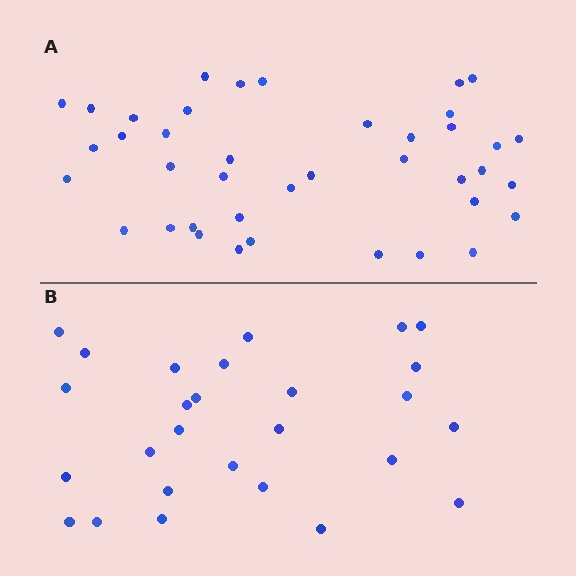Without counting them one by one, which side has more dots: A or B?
Region A (the top region) has more dots.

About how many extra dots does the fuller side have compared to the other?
Region A has approximately 15 more dots than region B.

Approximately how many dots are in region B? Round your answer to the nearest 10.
About 30 dots. (The exact count is 27, which rounds to 30.)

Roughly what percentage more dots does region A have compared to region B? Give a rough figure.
About 50% more.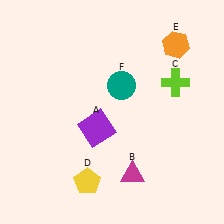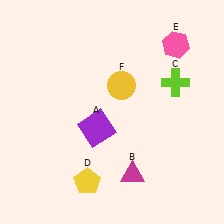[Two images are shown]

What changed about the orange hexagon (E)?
In Image 1, E is orange. In Image 2, it changed to pink.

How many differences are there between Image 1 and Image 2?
There are 2 differences between the two images.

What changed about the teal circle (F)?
In Image 1, F is teal. In Image 2, it changed to yellow.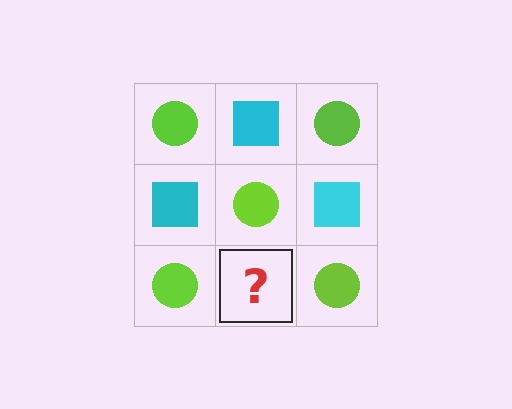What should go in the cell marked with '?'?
The missing cell should contain a cyan square.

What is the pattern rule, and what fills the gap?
The rule is that it alternates lime circle and cyan square in a checkerboard pattern. The gap should be filled with a cyan square.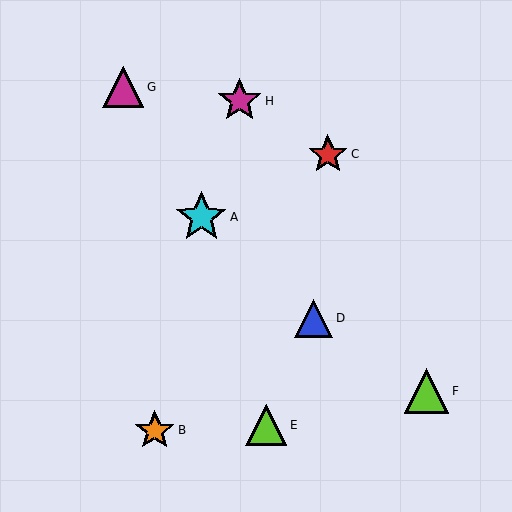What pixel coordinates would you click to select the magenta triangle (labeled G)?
Click at (123, 87) to select the magenta triangle G.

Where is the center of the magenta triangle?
The center of the magenta triangle is at (123, 87).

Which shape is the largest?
The cyan star (labeled A) is the largest.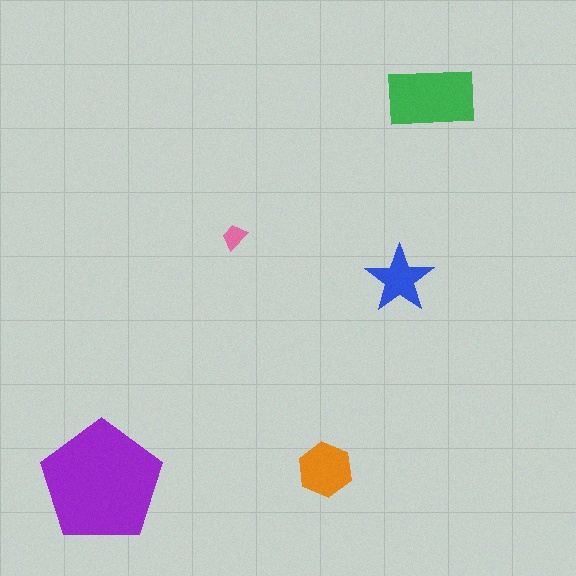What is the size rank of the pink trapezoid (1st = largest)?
5th.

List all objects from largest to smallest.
The purple pentagon, the green rectangle, the orange hexagon, the blue star, the pink trapezoid.